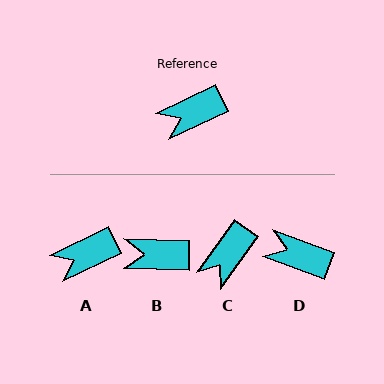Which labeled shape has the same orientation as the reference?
A.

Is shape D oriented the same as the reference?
No, it is off by about 46 degrees.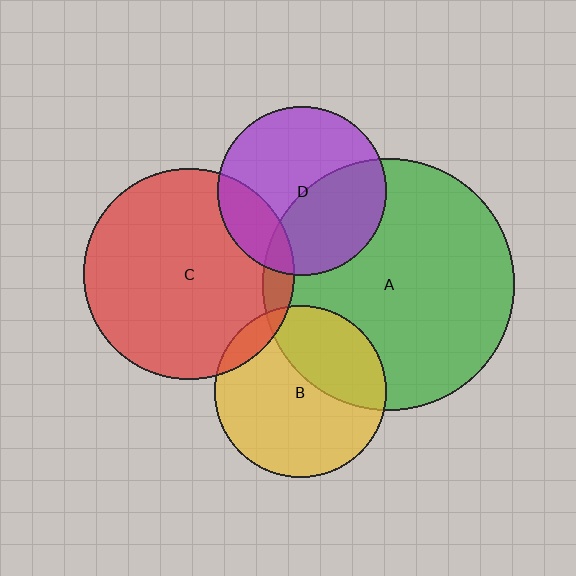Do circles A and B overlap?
Yes.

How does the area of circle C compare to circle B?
Approximately 1.5 times.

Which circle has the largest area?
Circle A (green).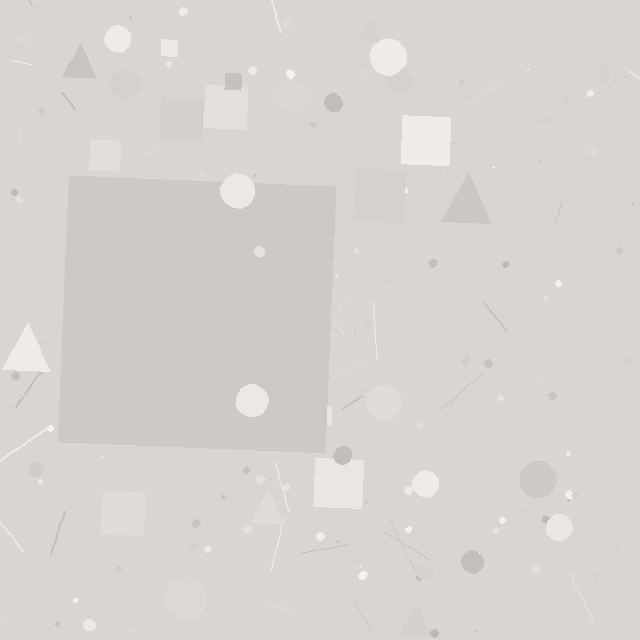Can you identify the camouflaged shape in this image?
The camouflaged shape is a square.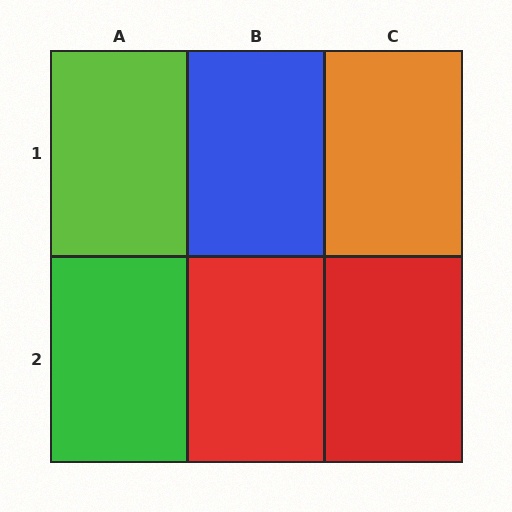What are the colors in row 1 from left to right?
Lime, blue, orange.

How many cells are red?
2 cells are red.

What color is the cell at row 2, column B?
Red.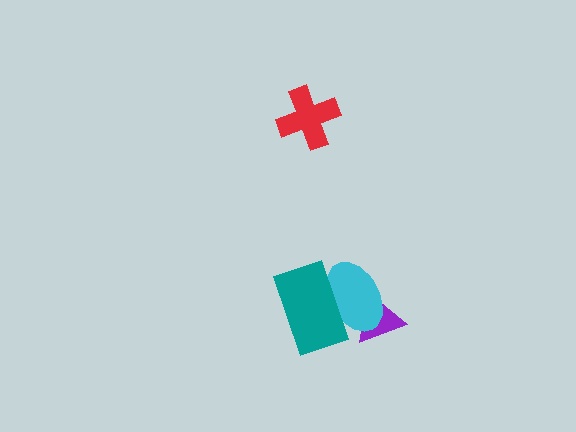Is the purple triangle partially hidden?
Yes, it is partially covered by another shape.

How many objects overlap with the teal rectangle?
1 object overlaps with the teal rectangle.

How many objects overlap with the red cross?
0 objects overlap with the red cross.